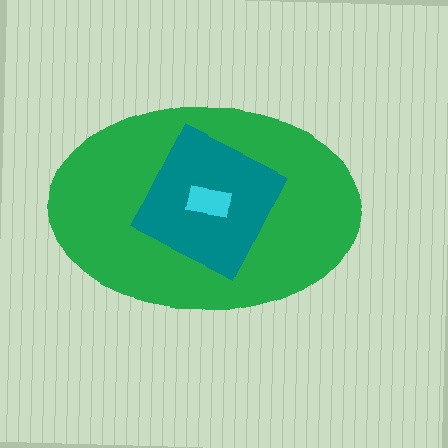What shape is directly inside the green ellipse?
The teal diamond.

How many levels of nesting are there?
3.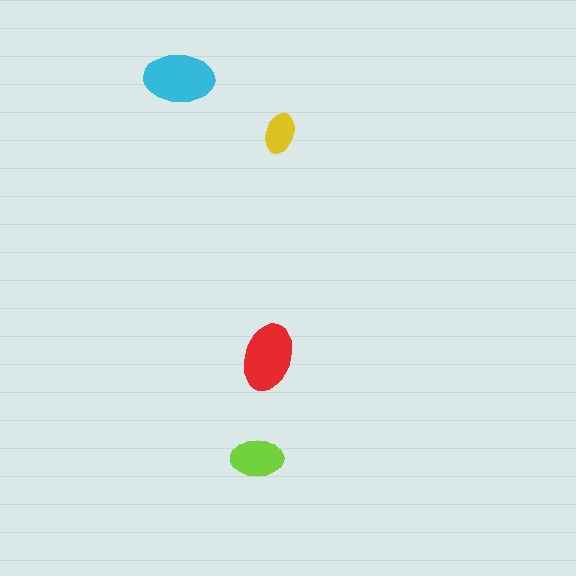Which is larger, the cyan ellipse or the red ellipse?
The cyan one.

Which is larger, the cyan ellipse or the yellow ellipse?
The cyan one.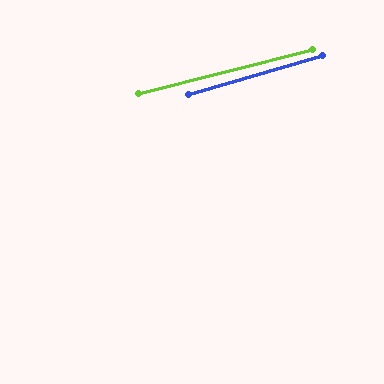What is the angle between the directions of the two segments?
Approximately 2 degrees.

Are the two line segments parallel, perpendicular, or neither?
Parallel — their directions differ by only 1.8°.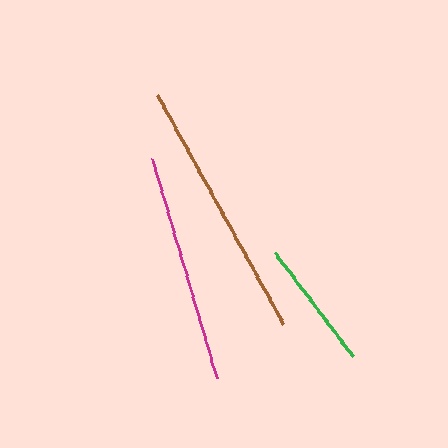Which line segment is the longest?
The brown line is the longest at approximately 262 pixels.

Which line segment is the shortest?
The green line is the shortest at approximately 130 pixels.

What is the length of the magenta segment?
The magenta segment is approximately 229 pixels long.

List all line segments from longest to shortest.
From longest to shortest: brown, magenta, green.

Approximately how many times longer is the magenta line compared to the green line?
The magenta line is approximately 1.8 times the length of the green line.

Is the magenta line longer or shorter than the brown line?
The brown line is longer than the magenta line.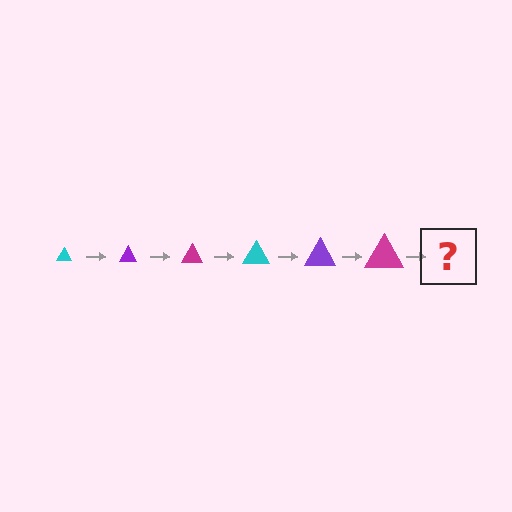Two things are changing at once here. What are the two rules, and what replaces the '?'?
The two rules are that the triangle grows larger each step and the color cycles through cyan, purple, and magenta. The '?' should be a cyan triangle, larger than the previous one.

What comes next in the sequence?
The next element should be a cyan triangle, larger than the previous one.